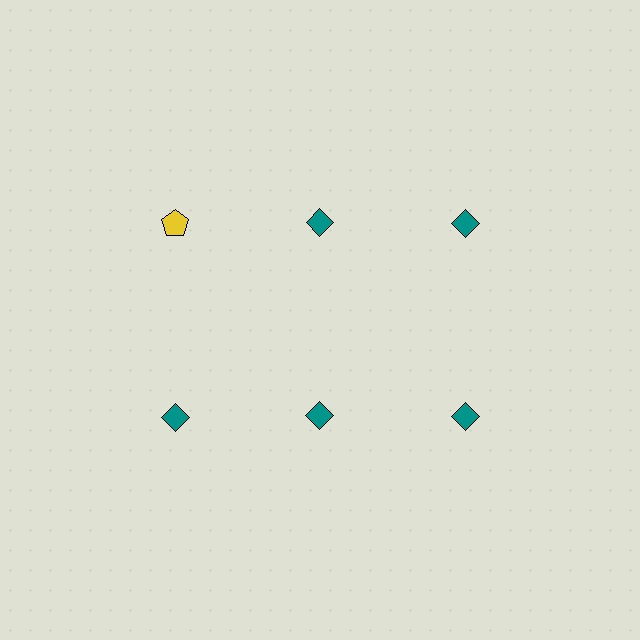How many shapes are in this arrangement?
There are 6 shapes arranged in a grid pattern.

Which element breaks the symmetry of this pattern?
The yellow pentagon in the top row, leftmost column breaks the symmetry. All other shapes are teal diamonds.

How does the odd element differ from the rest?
It differs in both color (yellow instead of teal) and shape (pentagon instead of diamond).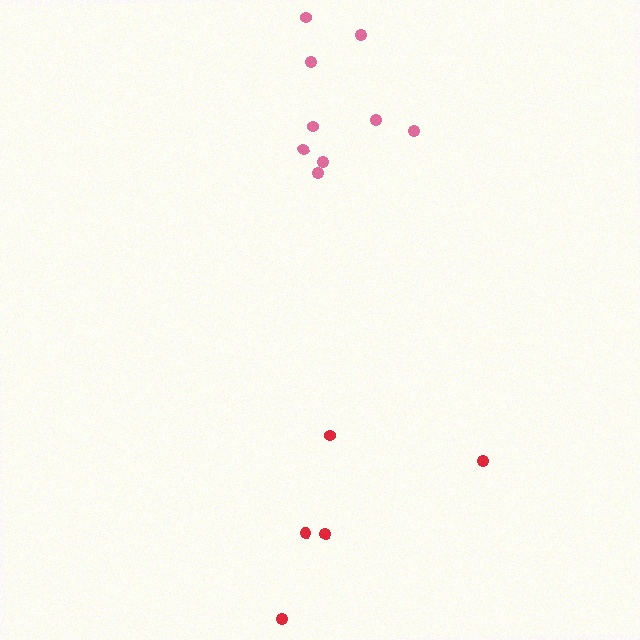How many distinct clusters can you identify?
There are 2 distinct clusters.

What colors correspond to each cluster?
The clusters are colored: pink, red.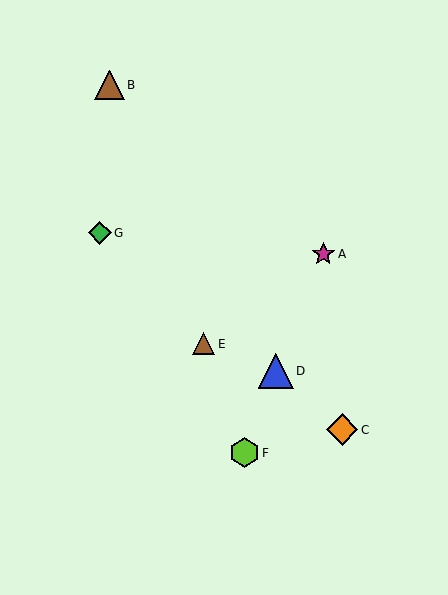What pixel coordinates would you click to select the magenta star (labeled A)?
Click at (323, 254) to select the magenta star A.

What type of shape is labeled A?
Shape A is a magenta star.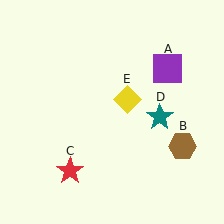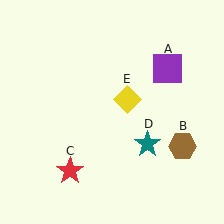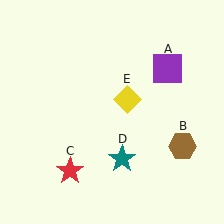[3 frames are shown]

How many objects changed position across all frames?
1 object changed position: teal star (object D).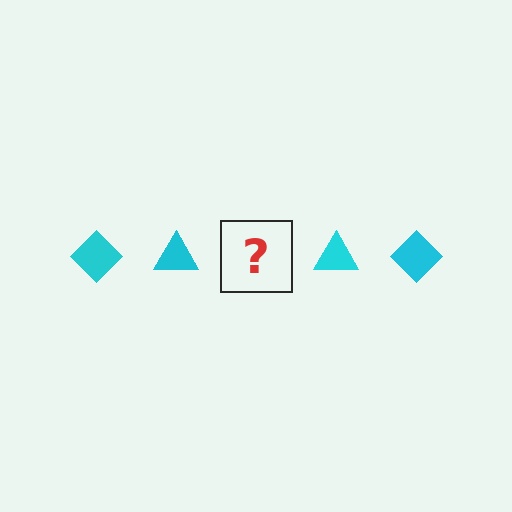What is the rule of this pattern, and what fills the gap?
The rule is that the pattern cycles through diamond, triangle shapes in cyan. The gap should be filled with a cyan diamond.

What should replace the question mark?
The question mark should be replaced with a cyan diamond.